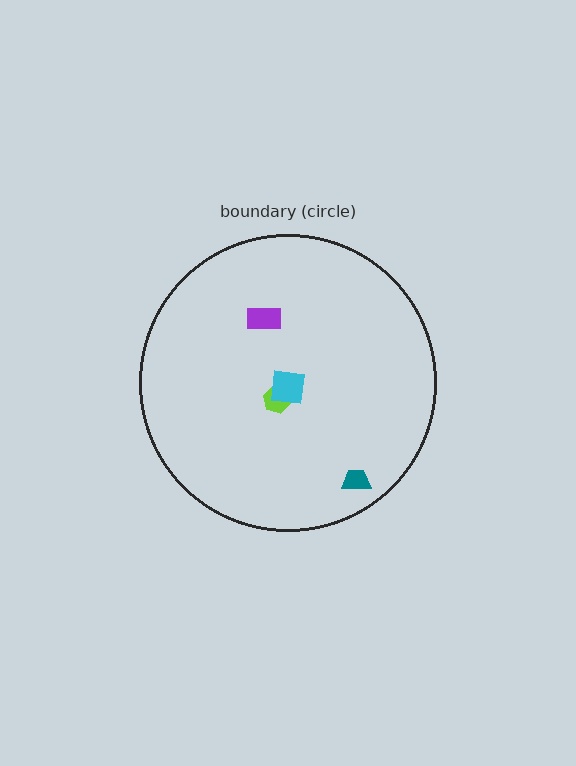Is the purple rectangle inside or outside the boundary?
Inside.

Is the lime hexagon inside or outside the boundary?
Inside.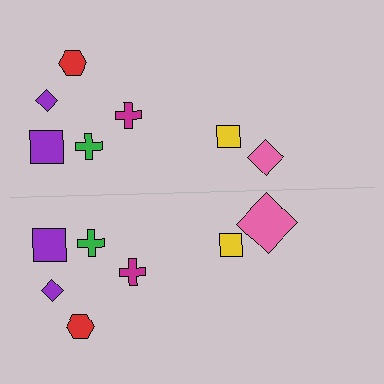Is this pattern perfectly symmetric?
No, the pattern is not perfectly symmetric. The pink diamond on the bottom side has a different size than its mirror counterpart.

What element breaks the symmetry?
The pink diamond on the bottom side has a different size than its mirror counterpart.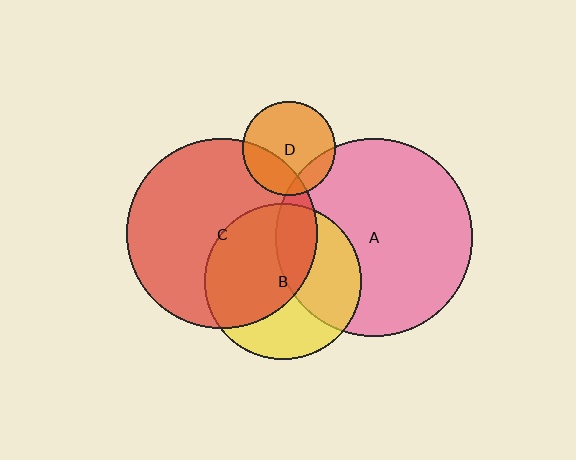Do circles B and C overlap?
Yes.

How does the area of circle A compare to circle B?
Approximately 1.6 times.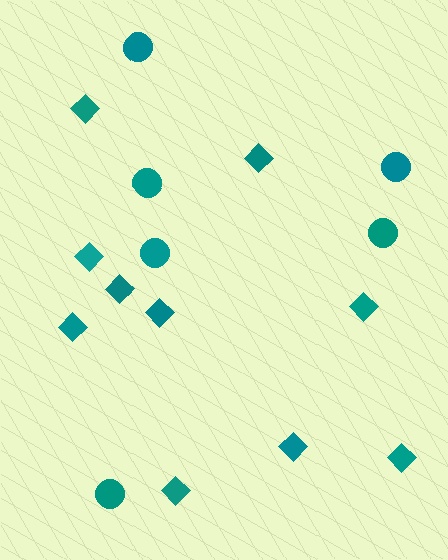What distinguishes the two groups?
There are 2 groups: one group of circles (6) and one group of diamonds (10).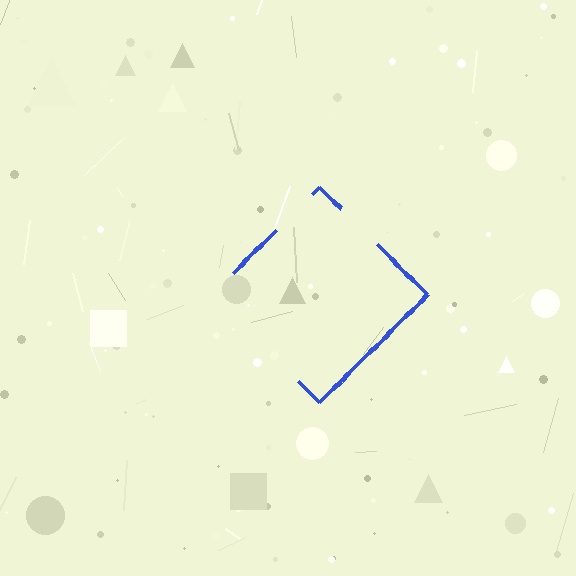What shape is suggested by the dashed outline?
The dashed outline suggests a diamond.